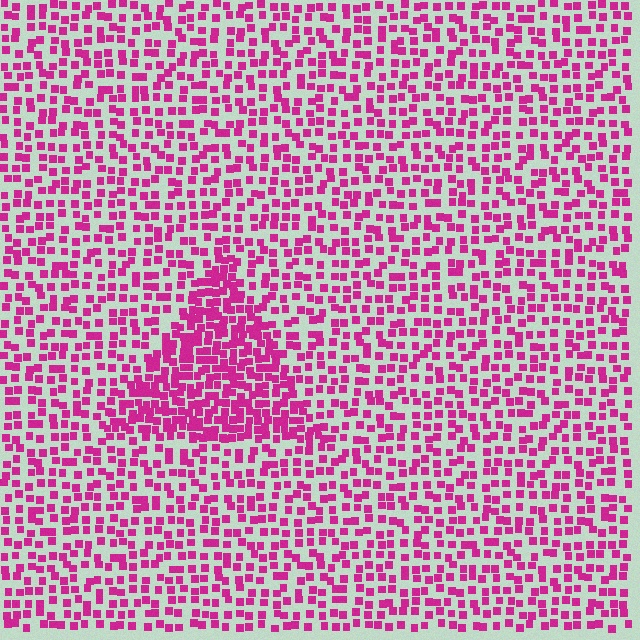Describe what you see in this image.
The image contains small magenta elements arranged at two different densities. A triangle-shaped region is visible where the elements are more densely packed than the surrounding area.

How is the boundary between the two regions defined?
The boundary is defined by a change in element density (approximately 1.9x ratio). All elements are the same color, size, and shape.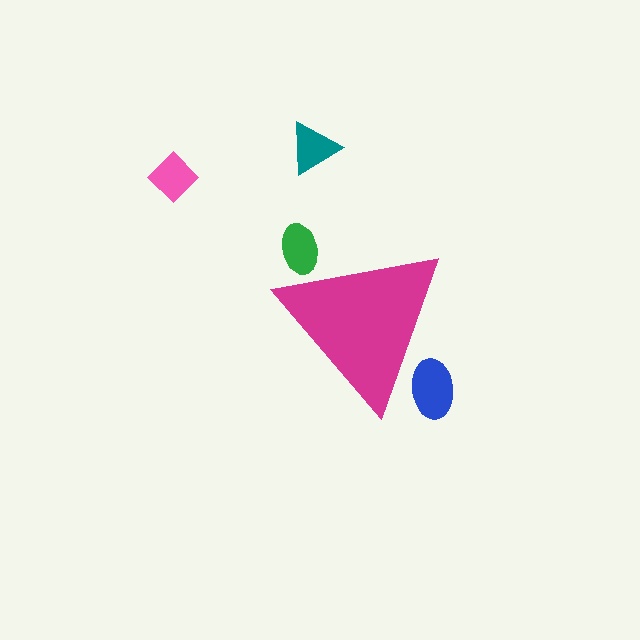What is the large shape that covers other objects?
A magenta triangle.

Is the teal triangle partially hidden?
No, the teal triangle is fully visible.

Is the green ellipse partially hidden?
Yes, the green ellipse is partially hidden behind the magenta triangle.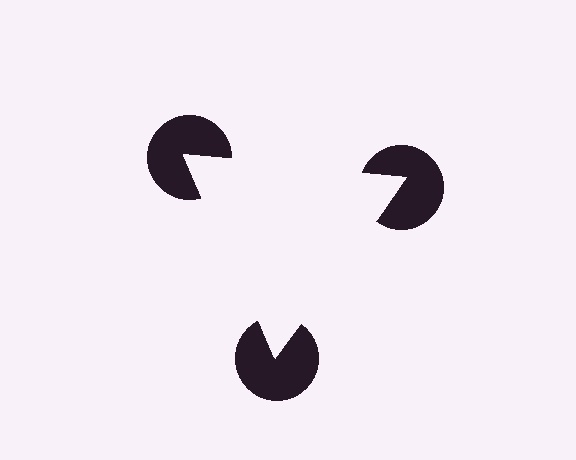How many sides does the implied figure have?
3 sides.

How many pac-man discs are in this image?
There are 3 — one at each vertex of the illusory triangle.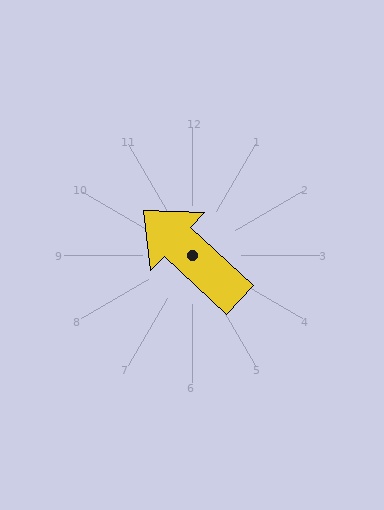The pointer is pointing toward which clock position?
Roughly 10 o'clock.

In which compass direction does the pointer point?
Northwest.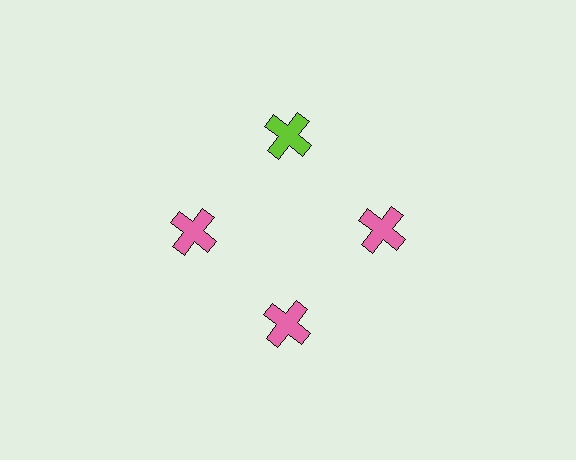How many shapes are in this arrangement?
There are 4 shapes arranged in a ring pattern.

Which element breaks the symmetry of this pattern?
The lime cross at roughly the 12 o'clock position breaks the symmetry. All other shapes are pink crosses.